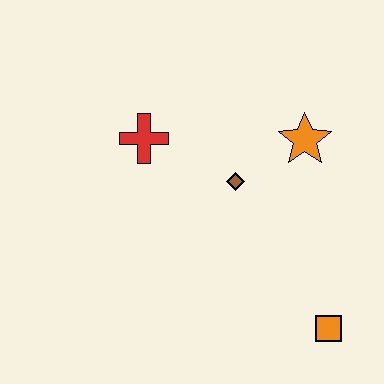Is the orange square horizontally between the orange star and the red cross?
No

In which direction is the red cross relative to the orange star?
The red cross is to the left of the orange star.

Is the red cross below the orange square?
No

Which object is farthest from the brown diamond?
The orange square is farthest from the brown diamond.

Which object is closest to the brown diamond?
The orange star is closest to the brown diamond.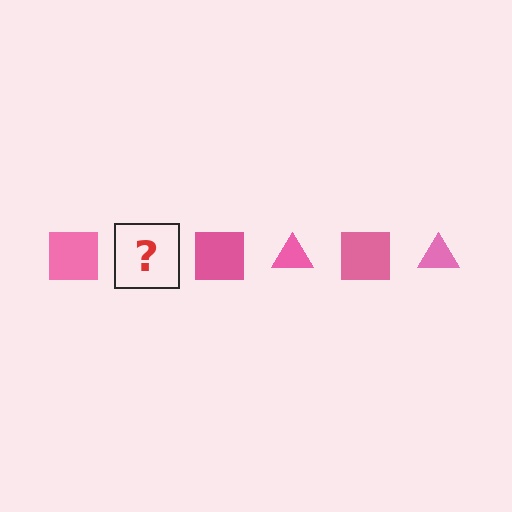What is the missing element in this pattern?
The missing element is a pink triangle.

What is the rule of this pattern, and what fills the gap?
The rule is that the pattern cycles through square, triangle shapes in pink. The gap should be filled with a pink triangle.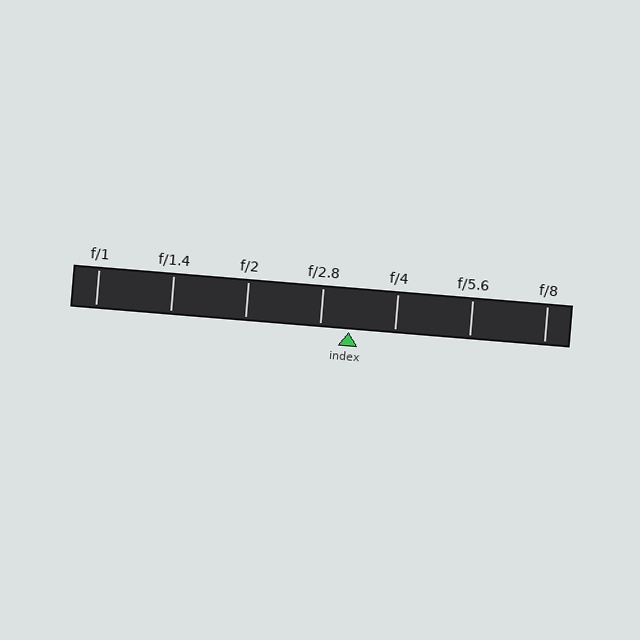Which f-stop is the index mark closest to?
The index mark is closest to f/2.8.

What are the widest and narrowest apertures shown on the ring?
The widest aperture shown is f/1 and the narrowest is f/8.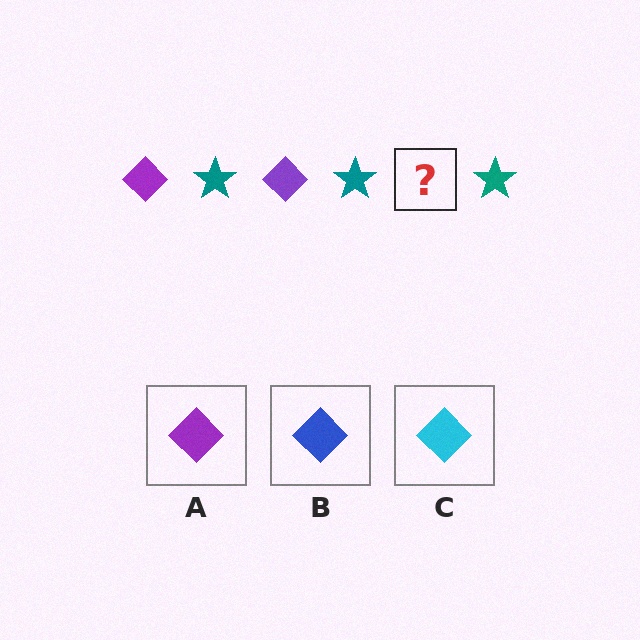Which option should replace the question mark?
Option A.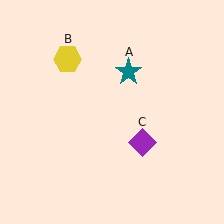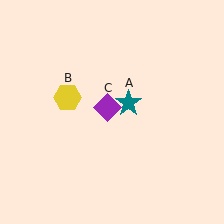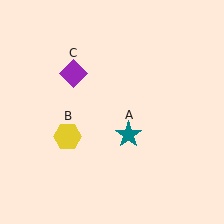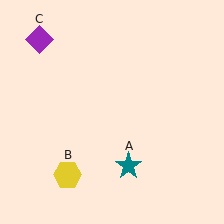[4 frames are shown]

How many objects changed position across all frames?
3 objects changed position: teal star (object A), yellow hexagon (object B), purple diamond (object C).